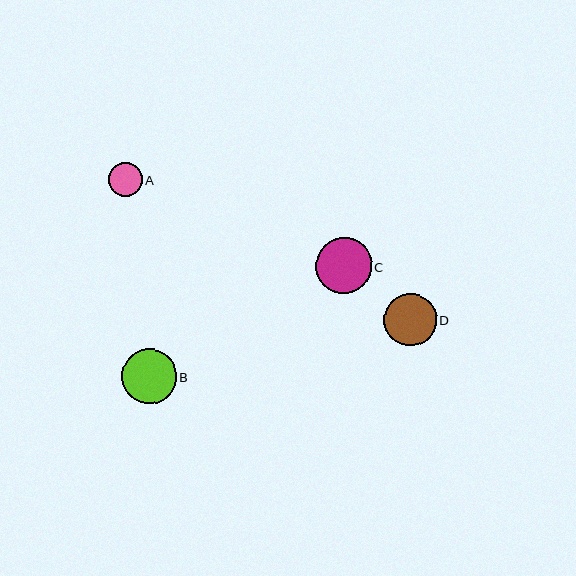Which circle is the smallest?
Circle A is the smallest with a size of approximately 34 pixels.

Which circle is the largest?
Circle C is the largest with a size of approximately 56 pixels.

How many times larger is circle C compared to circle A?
Circle C is approximately 1.6 times the size of circle A.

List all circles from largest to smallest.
From largest to smallest: C, B, D, A.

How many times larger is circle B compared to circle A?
Circle B is approximately 1.6 times the size of circle A.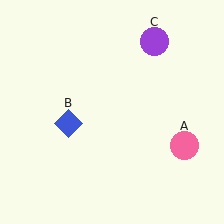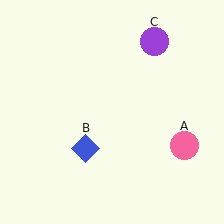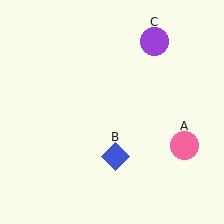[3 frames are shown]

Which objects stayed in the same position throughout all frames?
Pink circle (object A) and purple circle (object C) remained stationary.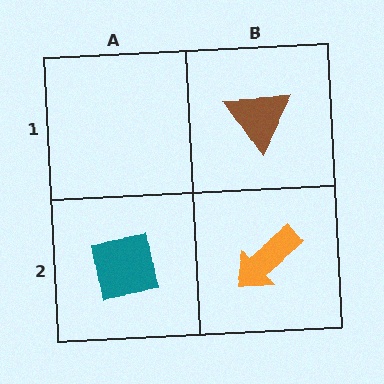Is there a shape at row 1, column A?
No, that cell is empty.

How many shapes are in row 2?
2 shapes.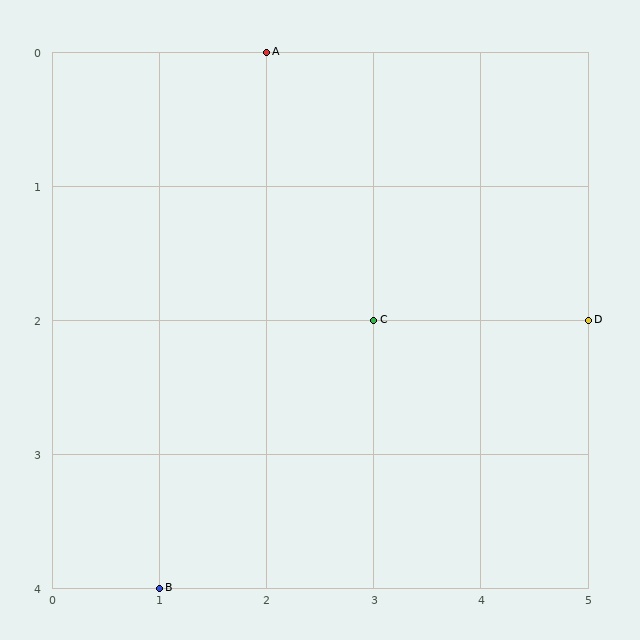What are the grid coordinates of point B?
Point B is at grid coordinates (1, 4).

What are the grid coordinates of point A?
Point A is at grid coordinates (2, 0).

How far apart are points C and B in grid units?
Points C and B are 2 columns and 2 rows apart (about 2.8 grid units diagonally).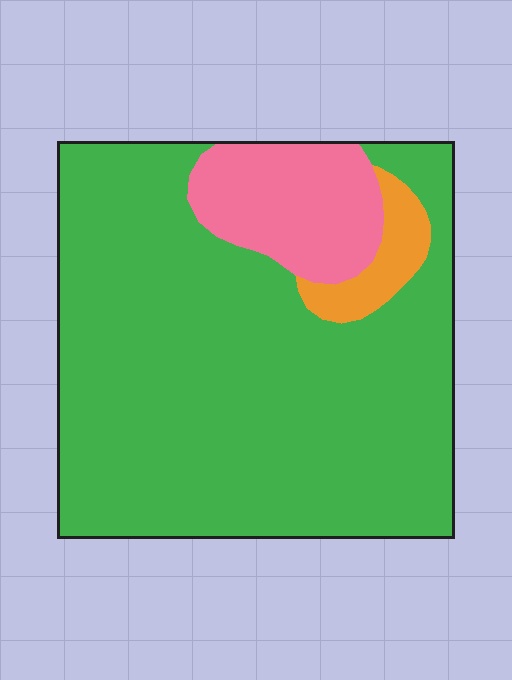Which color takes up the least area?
Orange, at roughly 5%.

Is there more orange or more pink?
Pink.